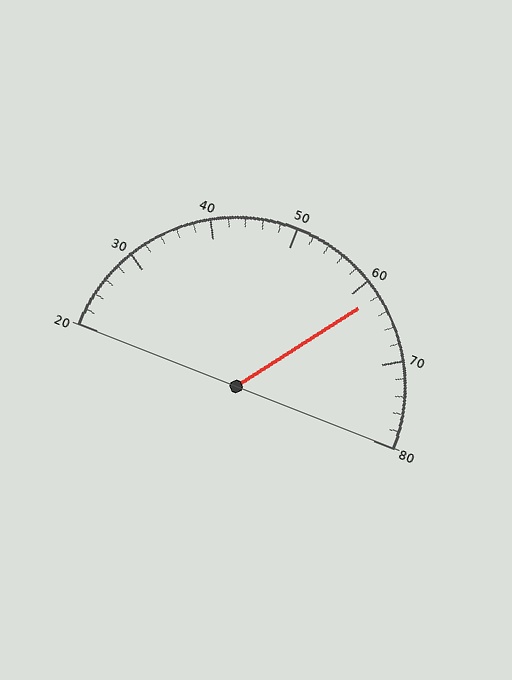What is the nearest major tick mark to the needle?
The nearest major tick mark is 60.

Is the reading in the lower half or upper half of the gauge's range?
The reading is in the upper half of the range (20 to 80).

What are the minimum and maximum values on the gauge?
The gauge ranges from 20 to 80.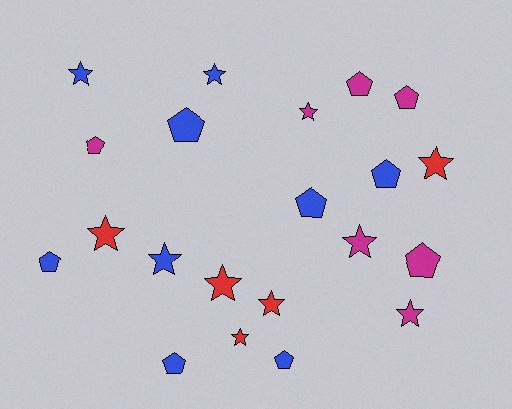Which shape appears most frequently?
Star, with 11 objects.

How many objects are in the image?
There are 21 objects.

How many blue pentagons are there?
There are 6 blue pentagons.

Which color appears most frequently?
Blue, with 9 objects.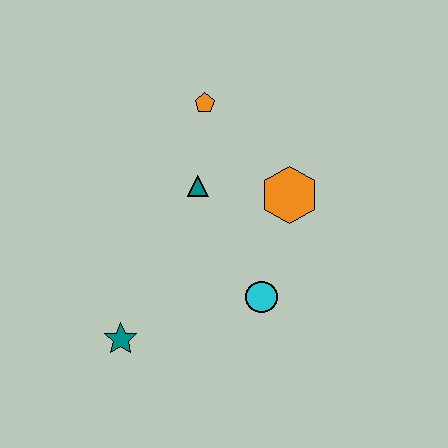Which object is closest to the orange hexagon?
The teal triangle is closest to the orange hexagon.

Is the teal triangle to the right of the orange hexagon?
No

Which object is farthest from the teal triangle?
The teal star is farthest from the teal triangle.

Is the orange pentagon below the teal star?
No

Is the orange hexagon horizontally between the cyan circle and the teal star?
No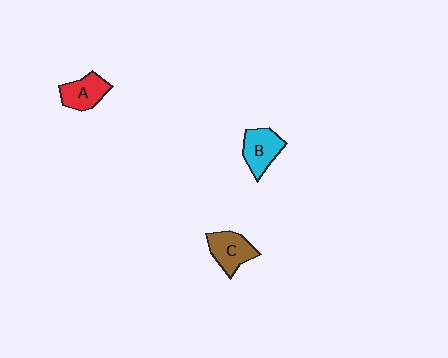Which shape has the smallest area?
Shape A (red).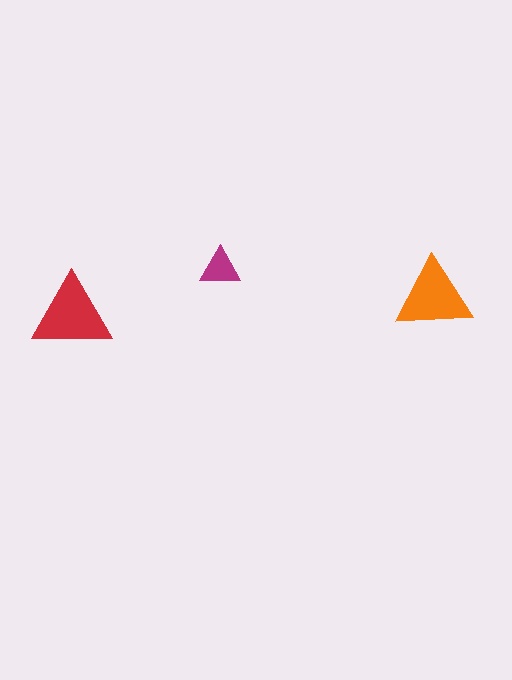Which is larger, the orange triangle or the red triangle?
The red one.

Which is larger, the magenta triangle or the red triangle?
The red one.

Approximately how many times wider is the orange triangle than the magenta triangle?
About 2 times wider.